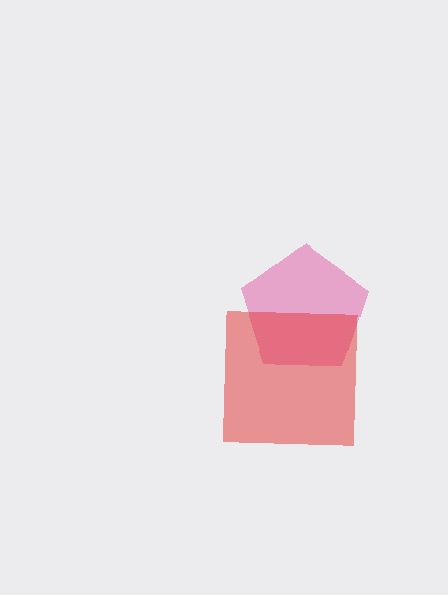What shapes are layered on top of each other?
The layered shapes are: a pink pentagon, a red square.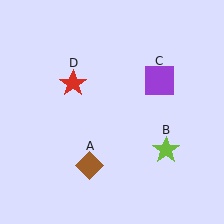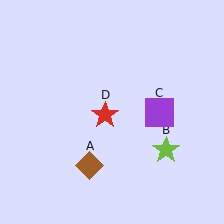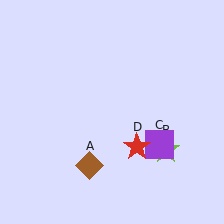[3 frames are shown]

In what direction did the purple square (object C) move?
The purple square (object C) moved down.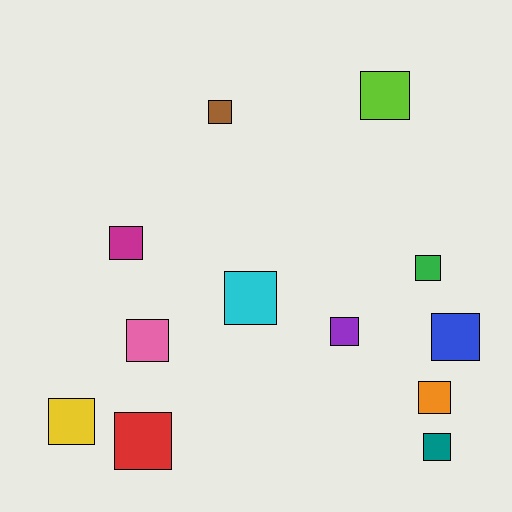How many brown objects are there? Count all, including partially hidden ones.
There is 1 brown object.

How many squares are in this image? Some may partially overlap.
There are 12 squares.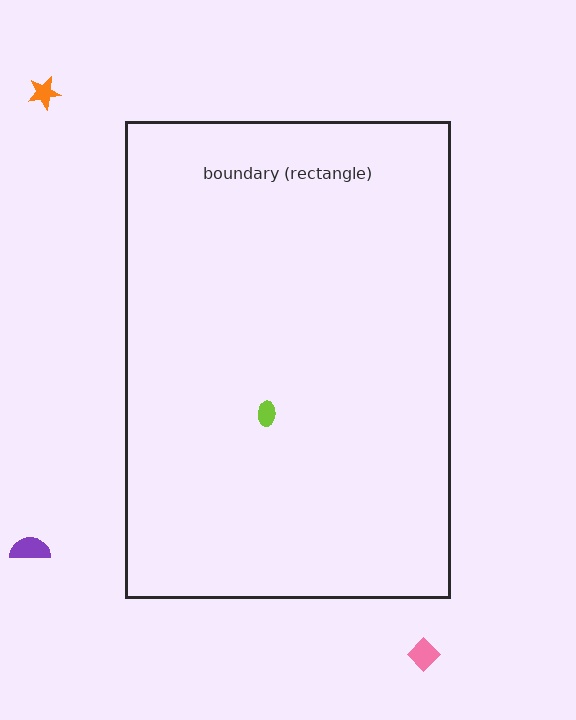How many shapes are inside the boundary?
1 inside, 3 outside.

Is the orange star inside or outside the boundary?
Outside.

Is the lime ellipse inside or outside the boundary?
Inside.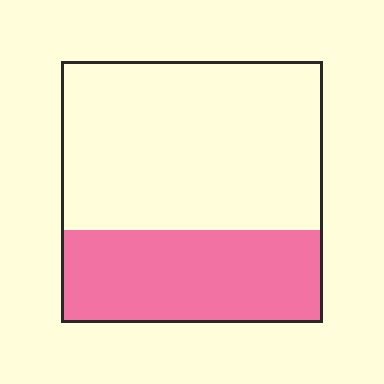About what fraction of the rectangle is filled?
About three eighths (3/8).